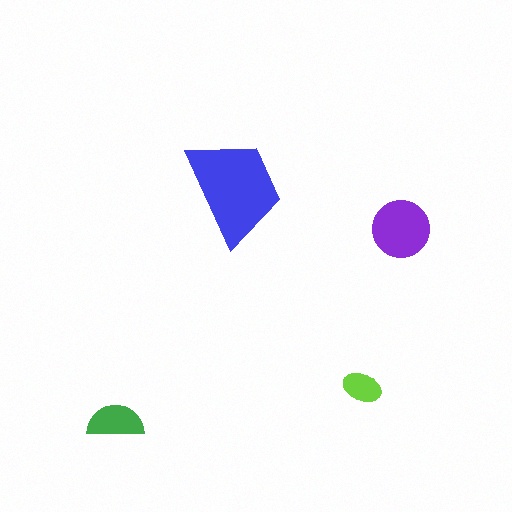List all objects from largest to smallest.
The blue trapezoid, the purple circle, the green semicircle, the lime ellipse.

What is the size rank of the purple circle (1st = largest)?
2nd.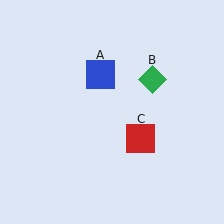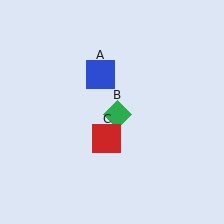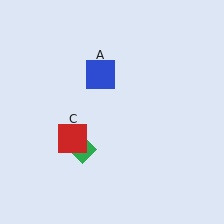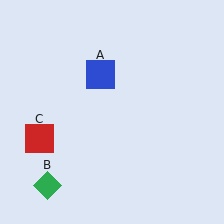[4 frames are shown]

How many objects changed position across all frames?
2 objects changed position: green diamond (object B), red square (object C).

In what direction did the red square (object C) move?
The red square (object C) moved left.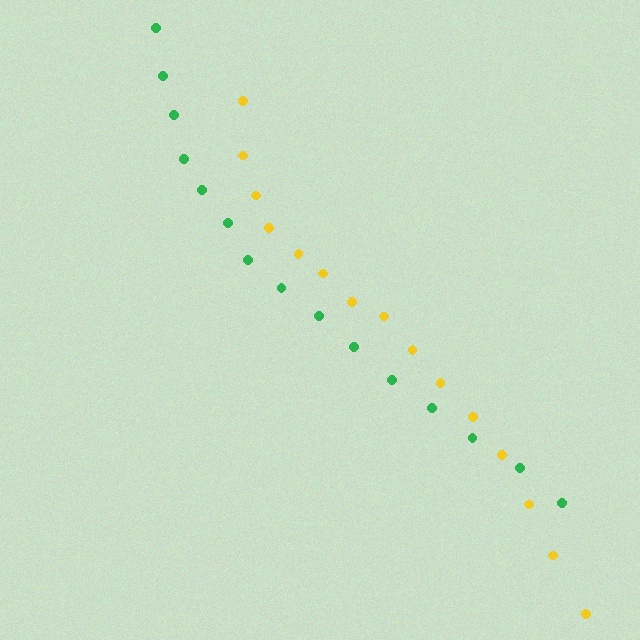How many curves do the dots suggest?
There are 2 distinct paths.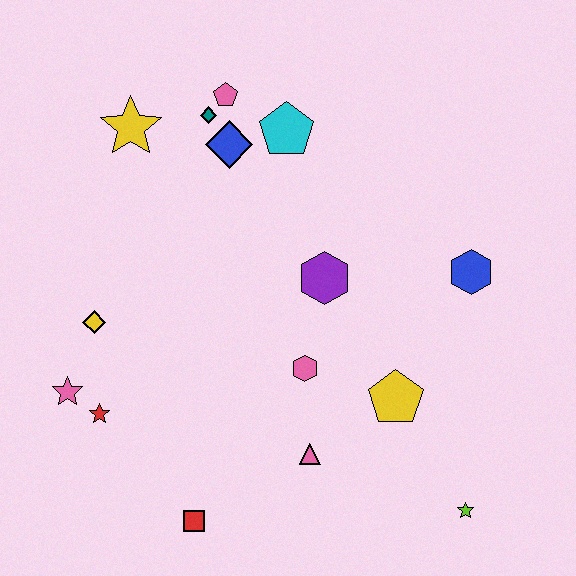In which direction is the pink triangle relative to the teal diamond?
The pink triangle is below the teal diamond.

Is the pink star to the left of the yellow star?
Yes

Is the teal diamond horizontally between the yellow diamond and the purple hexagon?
Yes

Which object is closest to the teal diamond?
The pink pentagon is closest to the teal diamond.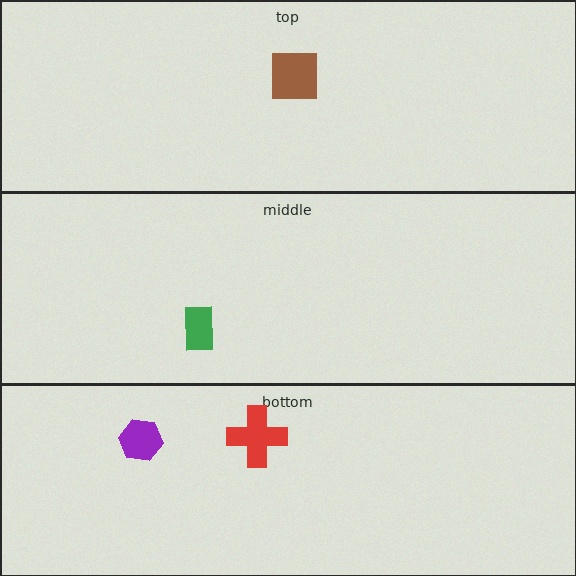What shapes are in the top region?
The brown square.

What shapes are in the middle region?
The green rectangle.